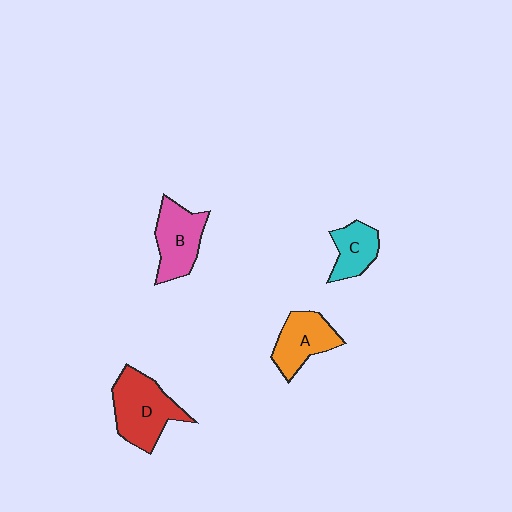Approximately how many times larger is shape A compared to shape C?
Approximately 1.3 times.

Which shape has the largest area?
Shape D (red).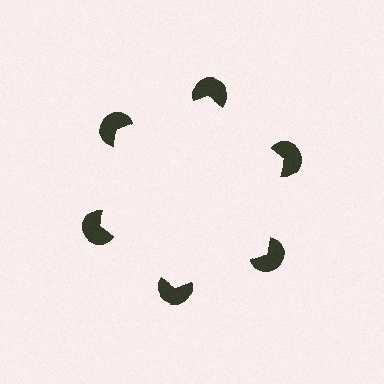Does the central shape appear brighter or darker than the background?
It typically appears slightly brighter than the background, even though no actual brightness change is drawn.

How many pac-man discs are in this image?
There are 6 — one at each vertex of the illusory hexagon.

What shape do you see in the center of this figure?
An illusory hexagon — its edges are inferred from the aligned wedge cuts in the pac-man discs, not physically drawn.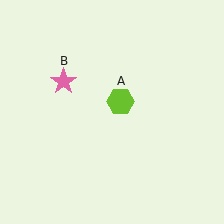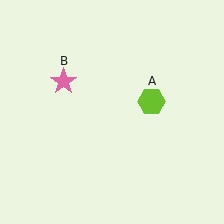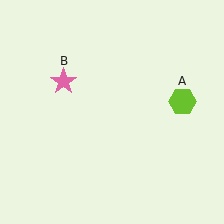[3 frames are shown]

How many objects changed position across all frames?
1 object changed position: lime hexagon (object A).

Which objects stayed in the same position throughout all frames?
Pink star (object B) remained stationary.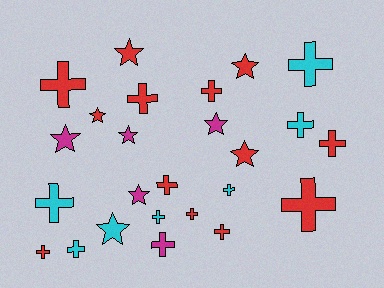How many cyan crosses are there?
There are 6 cyan crosses.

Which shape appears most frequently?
Cross, with 16 objects.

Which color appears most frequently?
Red, with 13 objects.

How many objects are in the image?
There are 25 objects.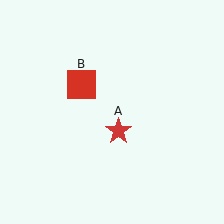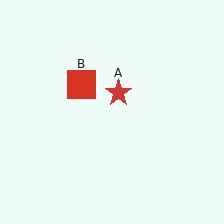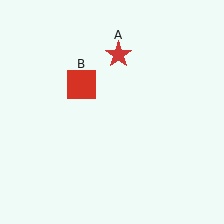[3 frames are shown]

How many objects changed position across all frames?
1 object changed position: red star (object A).